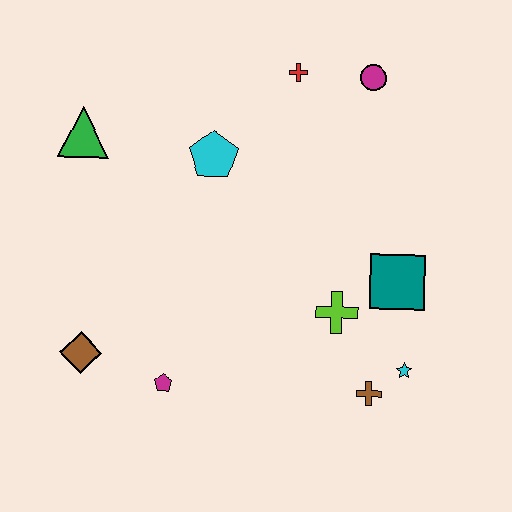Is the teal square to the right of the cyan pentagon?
Yes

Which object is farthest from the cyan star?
The green triangle is farthest from the cyan star.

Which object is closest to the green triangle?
The cyan pentagon is closest to the green triangle.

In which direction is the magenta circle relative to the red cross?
The magenta circle is to the right of the red cross.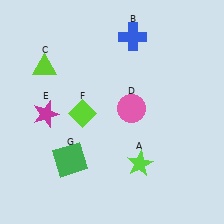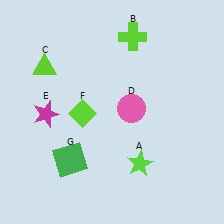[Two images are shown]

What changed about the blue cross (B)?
In Image 1, B is blue. In Image 2, it changed to lime.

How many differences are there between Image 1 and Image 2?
There is 1 difference between the two images.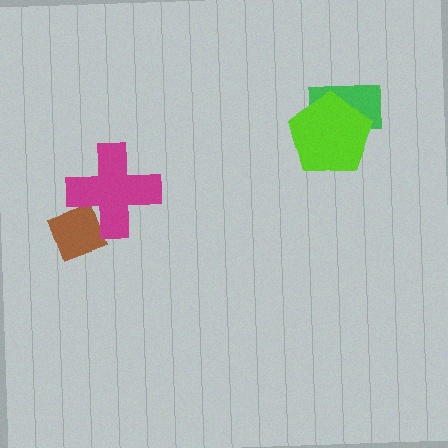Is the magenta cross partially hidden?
No, no other shape covers it.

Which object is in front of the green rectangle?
The lime pentagon is in front of the green rectangle.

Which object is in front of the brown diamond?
The magenta cross is in front of the brown diamond.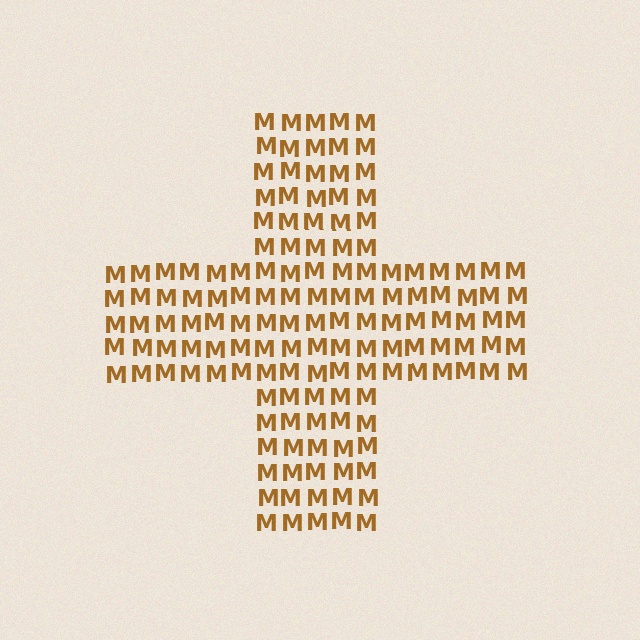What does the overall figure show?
The overall figure shows a cross.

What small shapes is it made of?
It is made of small letter M's.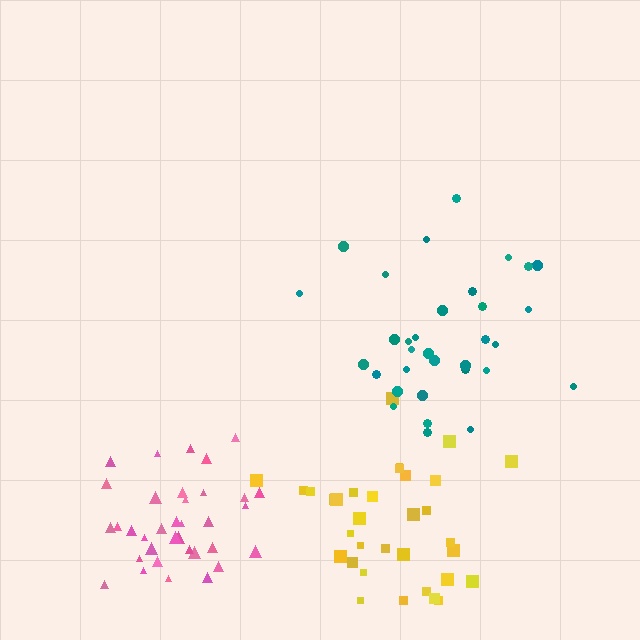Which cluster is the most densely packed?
Pink.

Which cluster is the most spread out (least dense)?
Yellow.